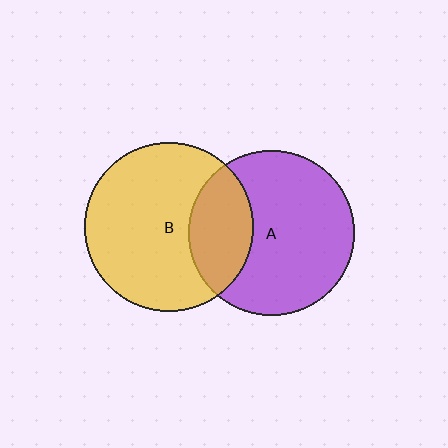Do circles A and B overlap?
Yes.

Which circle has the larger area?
Circle B (yellow).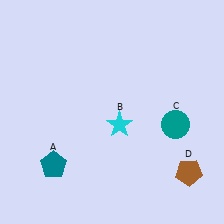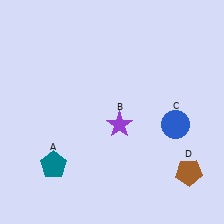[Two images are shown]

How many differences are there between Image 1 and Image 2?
There are 2 differences between the two images.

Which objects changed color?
B changed from cyan to purple. C changed from teal to blue.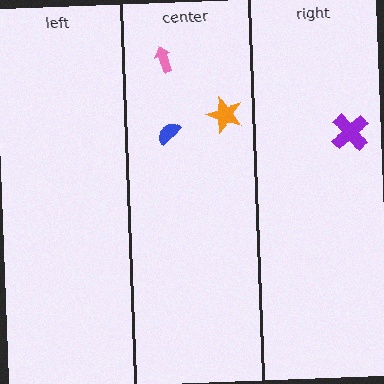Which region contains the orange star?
The center region.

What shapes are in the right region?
The purple cross.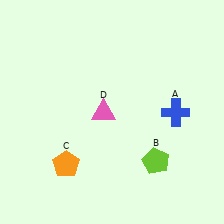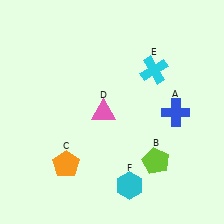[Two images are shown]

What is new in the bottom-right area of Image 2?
A cyan hexagon (F) was added in the bottom-right area of Image 2.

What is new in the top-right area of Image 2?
A cyan cross (E) was added in the top-right area of Image 2.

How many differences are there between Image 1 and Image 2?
There are 2 differences between the two images.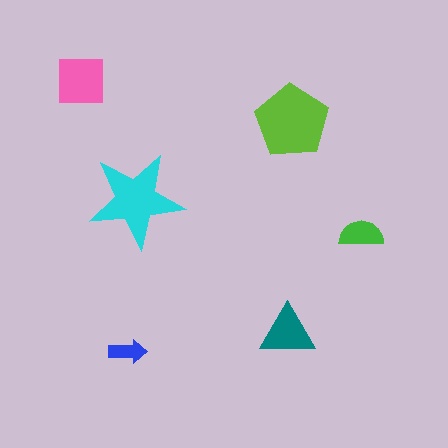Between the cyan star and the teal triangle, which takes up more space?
The cyan star.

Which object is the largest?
The lime pentagon.